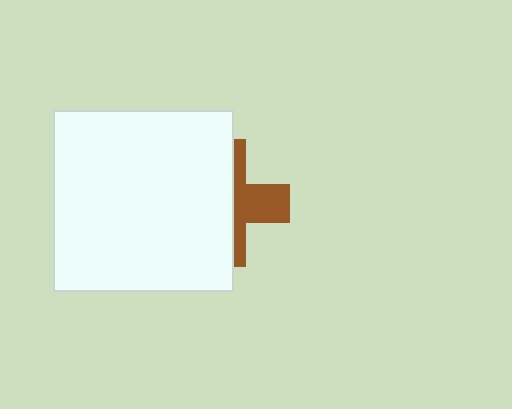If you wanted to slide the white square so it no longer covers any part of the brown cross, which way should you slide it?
Slide it left — that is the most direct way to separate the two shapes.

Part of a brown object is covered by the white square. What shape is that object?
It is a cross.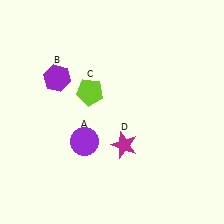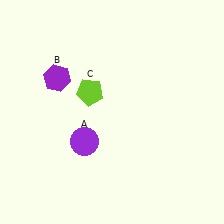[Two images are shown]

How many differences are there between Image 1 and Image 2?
There is 1 difference between the two images.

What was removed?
The magenta star (D) was removed in Image 2.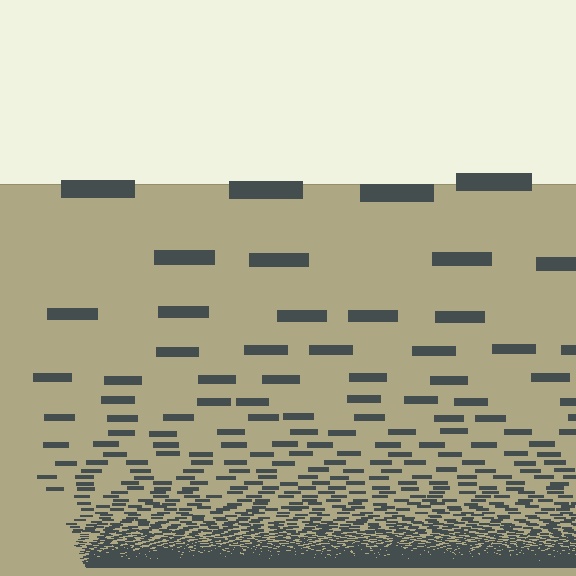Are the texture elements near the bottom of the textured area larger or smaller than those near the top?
Smaller. The gradient is inverted — elements near the bottom are smaller and denser.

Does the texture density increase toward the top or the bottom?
Density increases toward the bottom.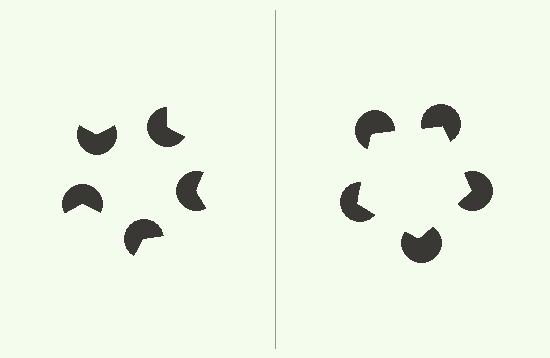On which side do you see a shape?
An illusory pentagon appears on the right side. On the left side the wedge cuts are rotated, so no coherent shape forms.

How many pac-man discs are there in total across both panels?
10 — 5 on each side.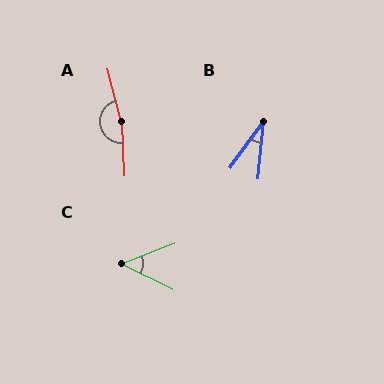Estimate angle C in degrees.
Approximately 48 degrees.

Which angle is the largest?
A, at approximately 169 degrees.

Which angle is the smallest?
B, at approximately 30 degrees.